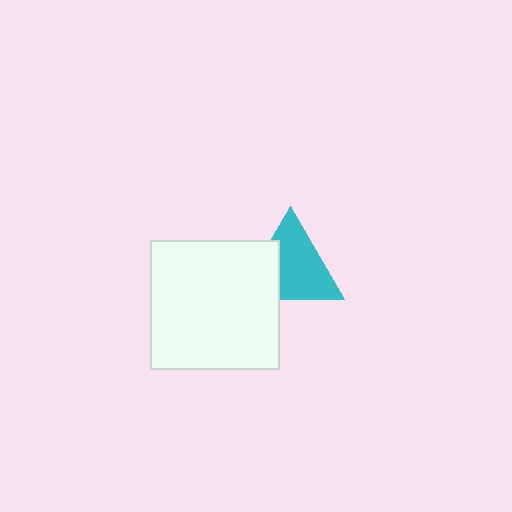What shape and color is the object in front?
The object in front is a white square.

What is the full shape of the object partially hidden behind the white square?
The partially hidden object is a cyan triangle.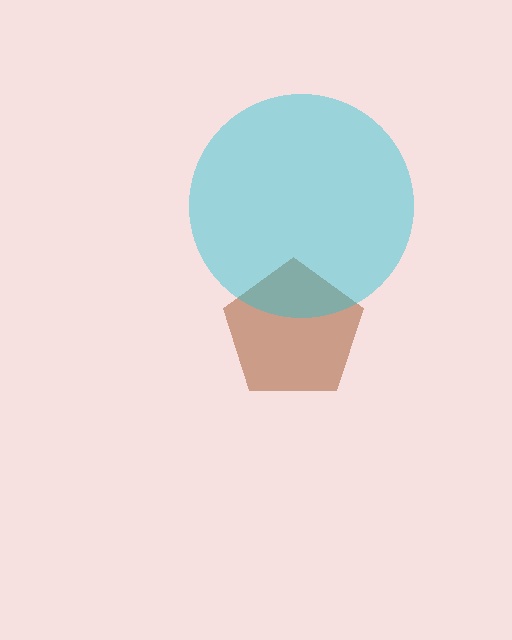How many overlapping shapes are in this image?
There are 2 overlapping shapes in the image.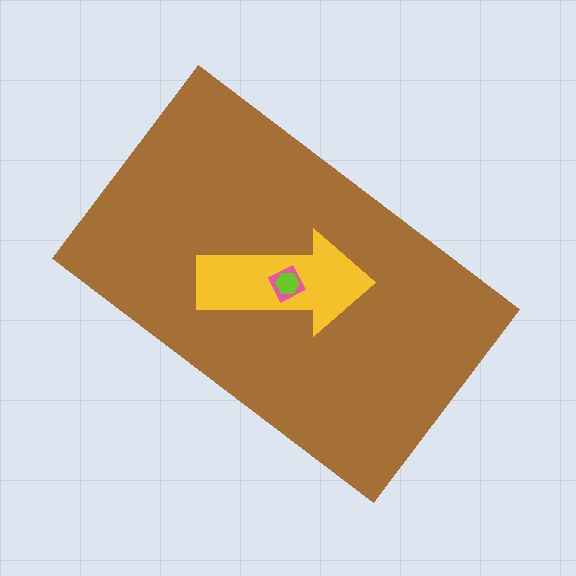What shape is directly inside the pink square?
The lime hexagon.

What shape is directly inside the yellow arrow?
The pink square.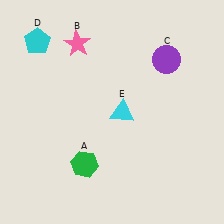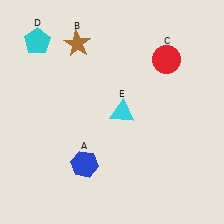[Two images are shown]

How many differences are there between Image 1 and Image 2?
There are 3 differences between the two images.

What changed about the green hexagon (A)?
In Image 1, A is green. In Image 2, it changed to blue.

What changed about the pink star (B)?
In Image 1, B is pink. In Image 2, it changed to brown.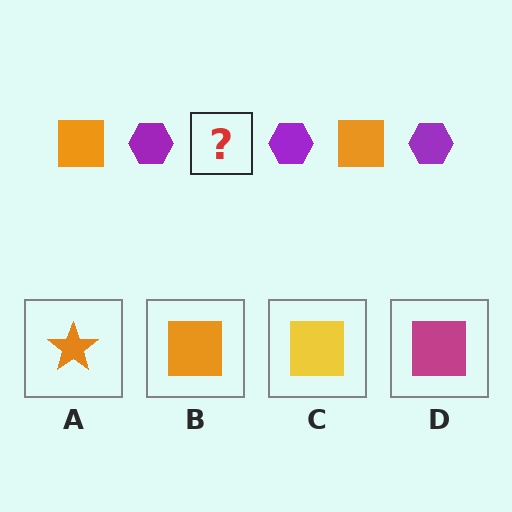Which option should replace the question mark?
Option B.